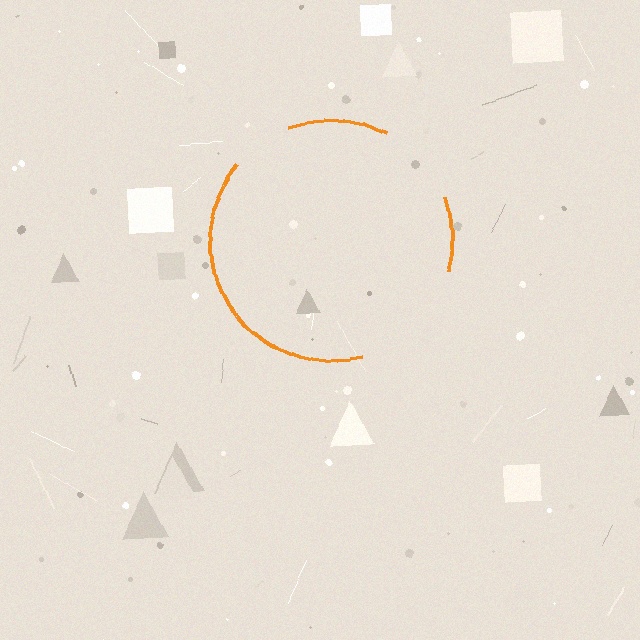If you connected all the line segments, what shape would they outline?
They would outline a circle.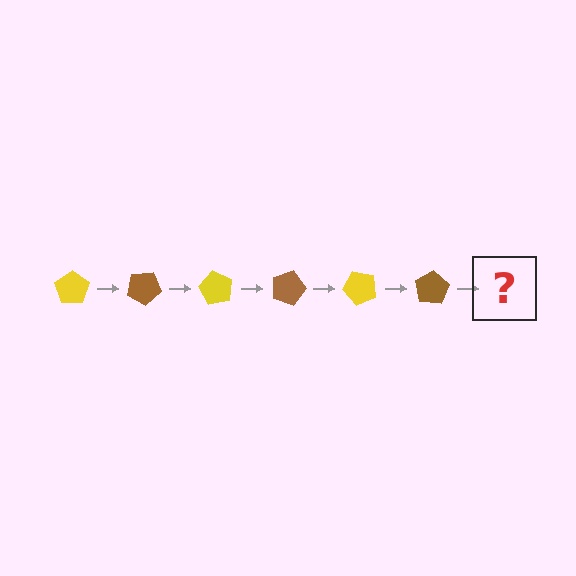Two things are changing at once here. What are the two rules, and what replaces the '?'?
The two rules are that it rotates 30 degrees each step and the color cycles through yellow and brown. The '?' should be a yellow pentagon, rotated 180 degrees from the start.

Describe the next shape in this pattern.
It should be a yellow pentagon, rotated 180 degrees from the start.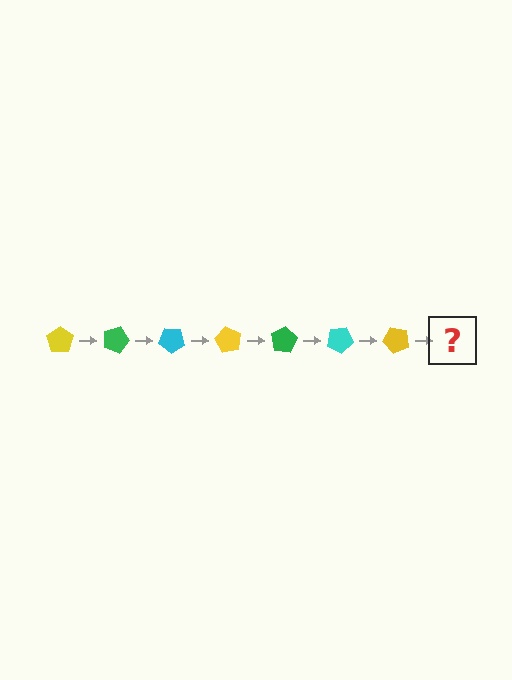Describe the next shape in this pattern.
It should be a green pentagon, rotated 140 degrees from the start.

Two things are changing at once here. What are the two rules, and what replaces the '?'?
The two rules are that it rotates 20 degrees each step and the color cycles through yellow, green, and cyan. The '?' should be a green pentagon, rotated 140 degrees from the start.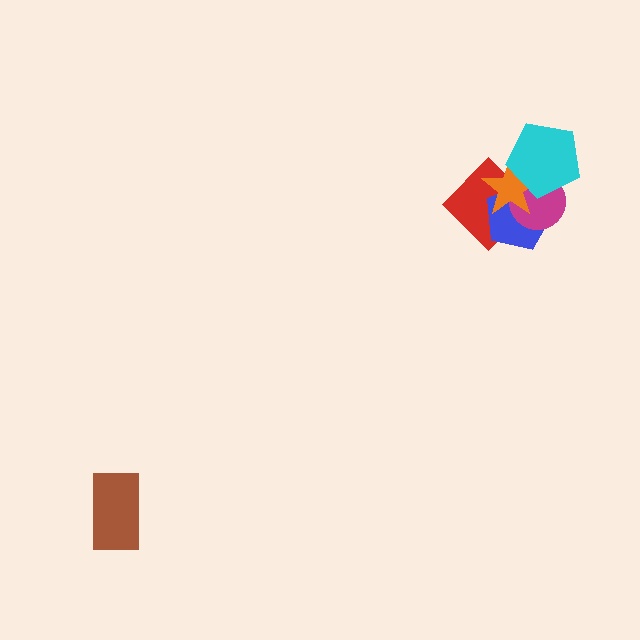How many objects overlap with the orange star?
4 objects overlap with the orange star.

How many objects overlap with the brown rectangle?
0 objects overlap with the brown rectangle.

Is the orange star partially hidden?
Yes, it is partially covered by another shape.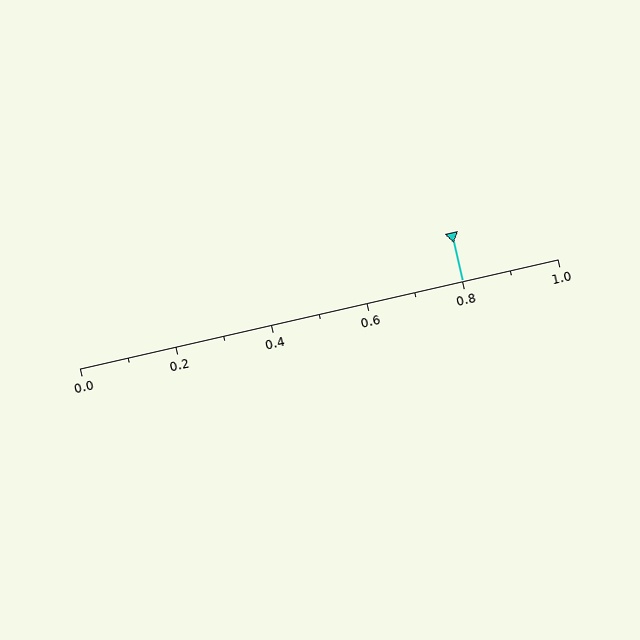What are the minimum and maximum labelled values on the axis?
The axis runs from 0.0 to 1.0.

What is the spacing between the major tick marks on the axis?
The major ticks are spaced 0.2 apart.